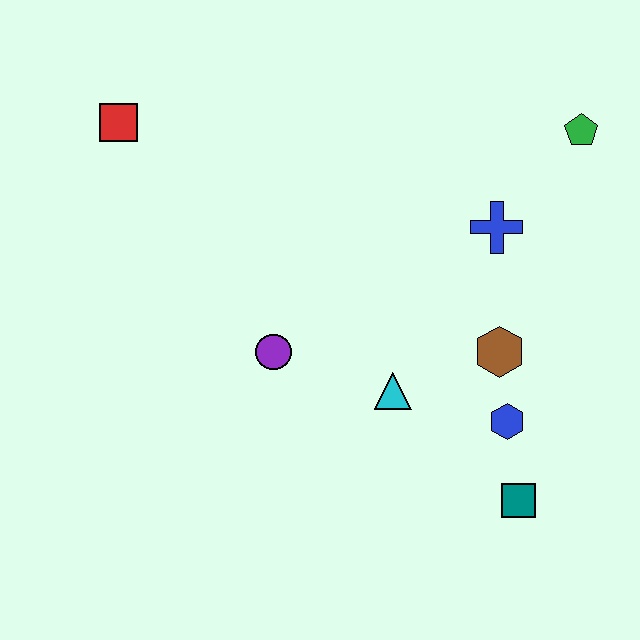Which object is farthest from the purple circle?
The green pentagon is farthest from the purple circle.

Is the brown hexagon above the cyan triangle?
Yes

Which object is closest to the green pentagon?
The blue cross is closest to the green pentagon.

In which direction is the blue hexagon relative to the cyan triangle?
The blue hexagon is to the right of the cyan triangle.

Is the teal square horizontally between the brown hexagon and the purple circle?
No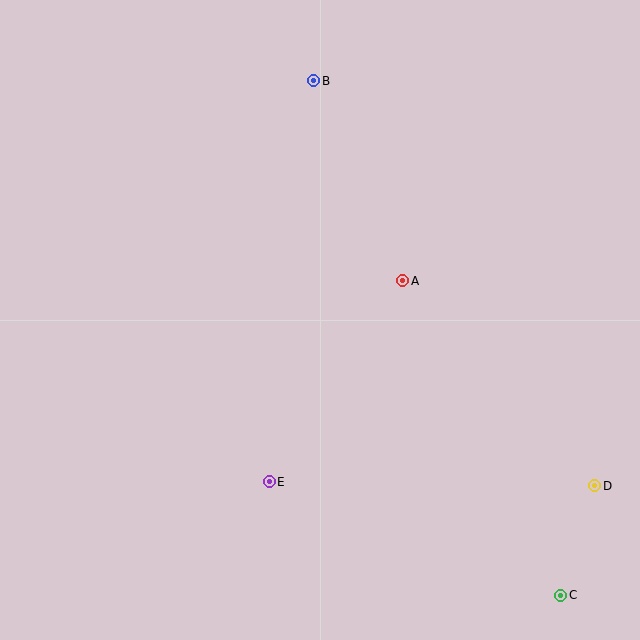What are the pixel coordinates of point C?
Point C is at (561, 595).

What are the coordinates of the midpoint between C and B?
The midpoint between C and B is at (437, 338).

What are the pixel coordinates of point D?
Point D is at (595, 486).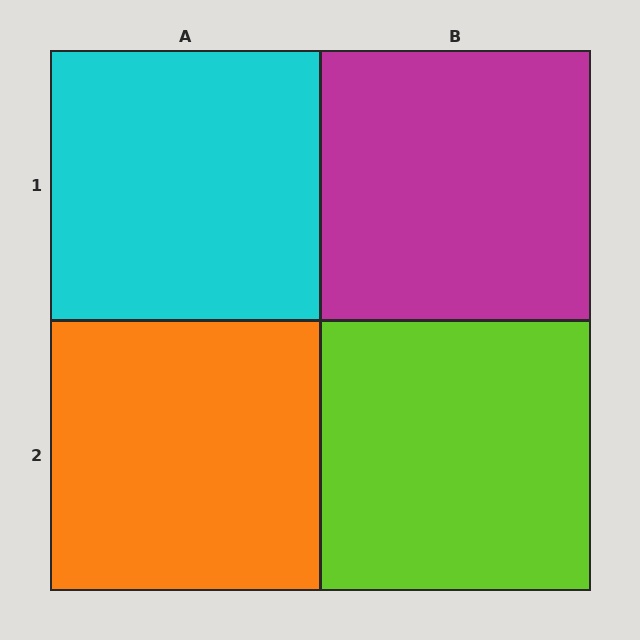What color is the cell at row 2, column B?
Lime.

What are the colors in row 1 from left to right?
Cyan, magenta.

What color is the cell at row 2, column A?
Orange.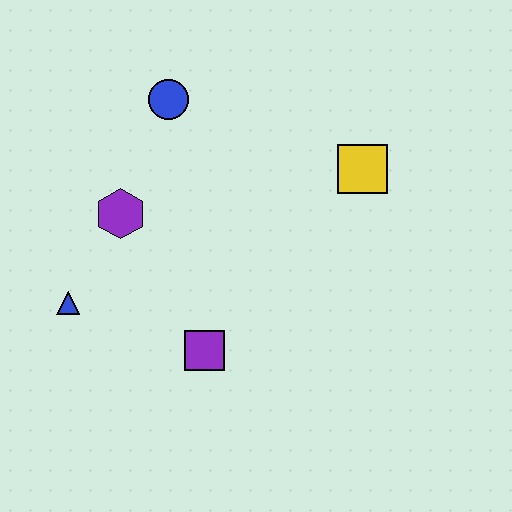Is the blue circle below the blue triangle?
No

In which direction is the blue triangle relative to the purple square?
The blue triangle is to the left of the purple square.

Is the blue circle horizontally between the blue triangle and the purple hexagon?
No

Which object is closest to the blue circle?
The purple hexagon is closest to the blue circle.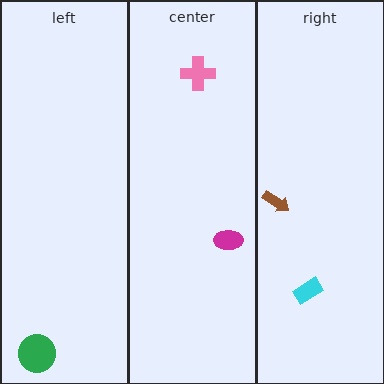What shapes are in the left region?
The green circle.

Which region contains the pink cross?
The center region.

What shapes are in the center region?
The pink cross, the magenta ellipse.